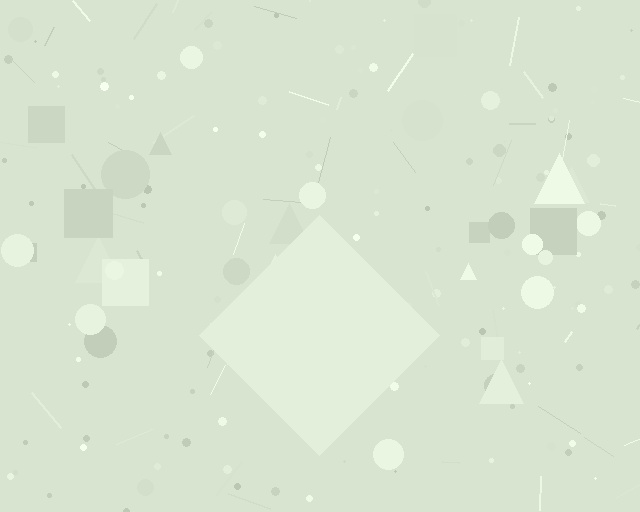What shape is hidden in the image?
A diamond is hidden in the image.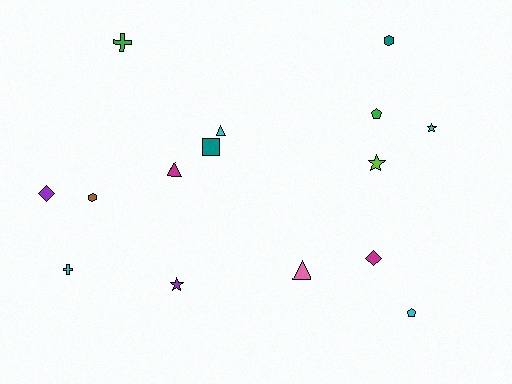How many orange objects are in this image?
There are no orange objects.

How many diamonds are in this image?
There are 2 diamonds.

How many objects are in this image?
There are 15 objects.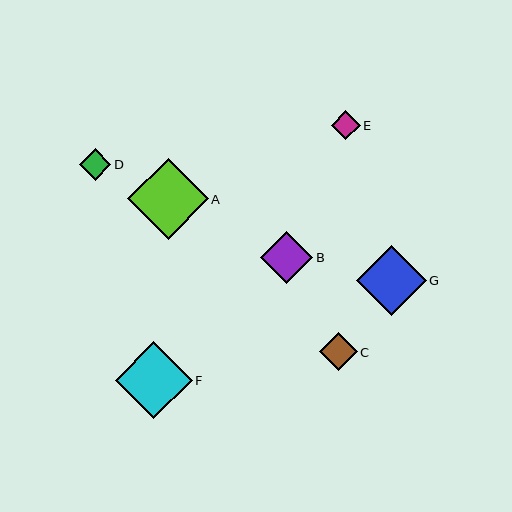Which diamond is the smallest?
Diamond E is the smallest with a size of approximately 29 pixels.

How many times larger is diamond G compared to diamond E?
Diamond G is approximately 2.4 times the size of diamond E.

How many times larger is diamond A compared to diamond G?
Diamond A is approximately 1.2 times the size of diamond G.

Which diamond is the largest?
Diamond A is the largest with a size of approximately 81 pixels.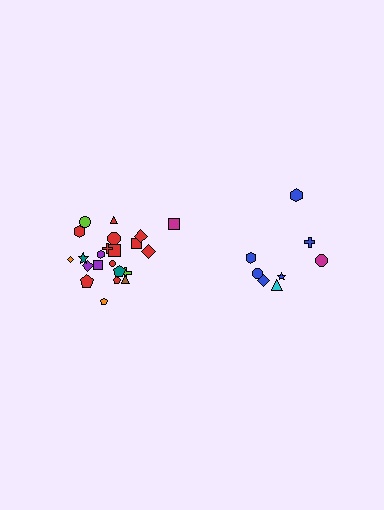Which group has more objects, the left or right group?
The left group.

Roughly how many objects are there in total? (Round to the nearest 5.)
Roughly 30 objects in total.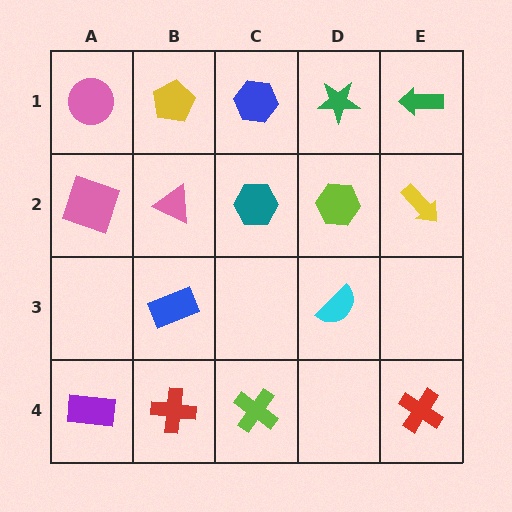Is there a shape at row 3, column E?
No, that cell is empty.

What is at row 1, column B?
A yellow pentagon.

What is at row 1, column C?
A blue hexagon.